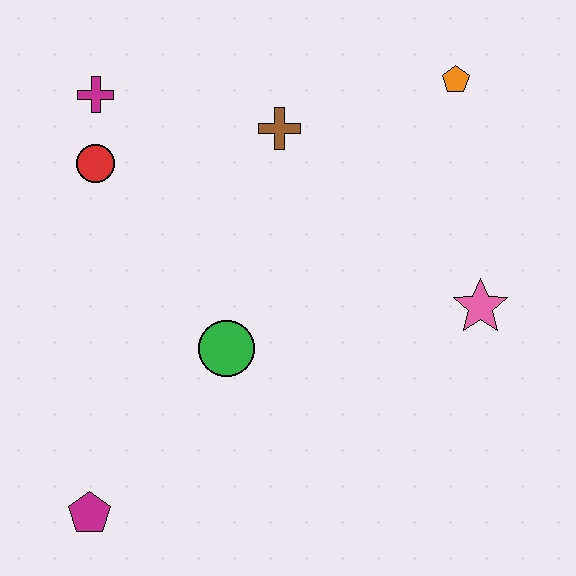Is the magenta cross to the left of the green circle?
Yes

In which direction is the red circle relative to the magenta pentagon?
The red circle is above the magenta pentagon.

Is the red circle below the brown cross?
Yes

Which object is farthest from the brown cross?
The magenta pentagon is farthest from the brown cross.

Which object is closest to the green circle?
The magenta pentagon is closest to the green circle.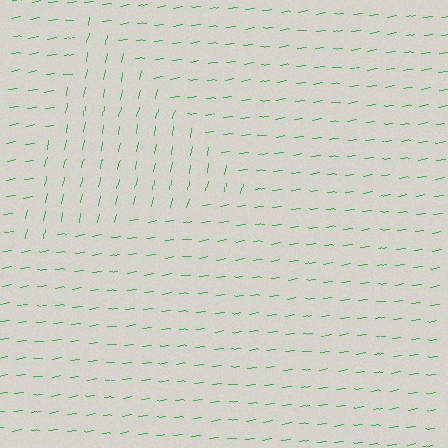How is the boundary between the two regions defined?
The boundary is defined purely by a change in line orientation (approximately 71 degrees difference). All lines are the same color and thickness.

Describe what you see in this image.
The image is filled with small green line segments. A triangle region in the image has lines oriented differently from the surrounding lines, creating a visible texture boundary.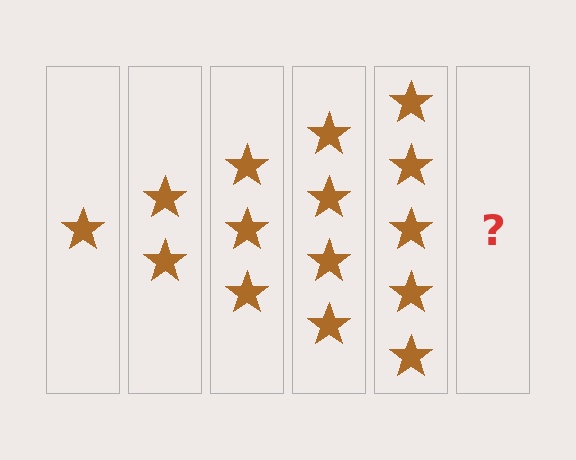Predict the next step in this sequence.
The next step is 6 stars.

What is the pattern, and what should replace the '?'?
The pattern is that each step adds one more star. The '?' should be 6 stars.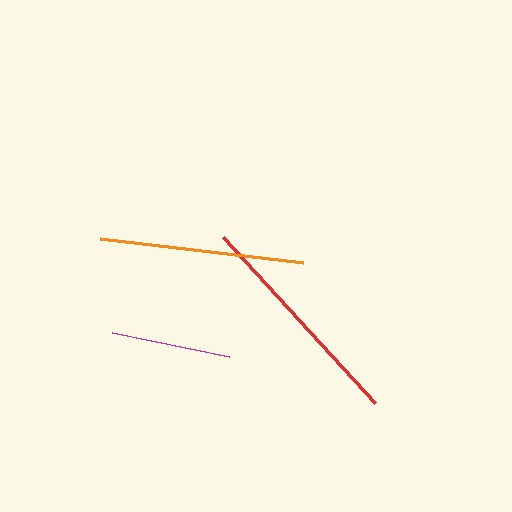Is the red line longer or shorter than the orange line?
The red line is longer than the orange line.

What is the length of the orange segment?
The orange segment is approximately 204 pixels long.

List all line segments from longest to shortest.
From longest to shortest: red, orange, magenta.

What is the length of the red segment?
The red segment is approximately 225 pixels long.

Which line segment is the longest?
The red line is the longest at approximately 225 pixels.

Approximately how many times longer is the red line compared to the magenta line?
The red line is approximately 1.9 times the length of the magenta line.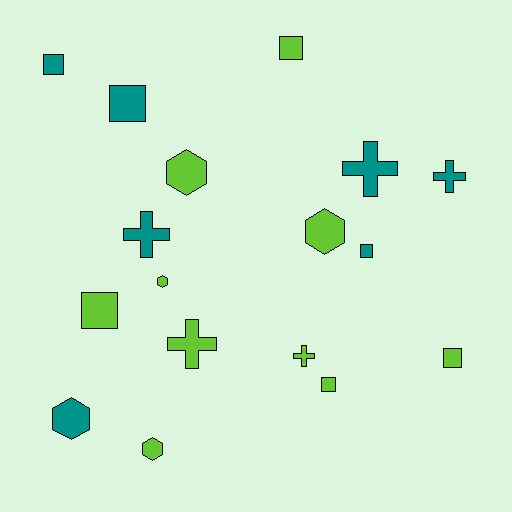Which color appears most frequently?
Lime, with 10 objects.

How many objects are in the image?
There are 17 objects.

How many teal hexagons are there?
There is 1 teal hexagon.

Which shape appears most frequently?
Square, with 7 objects.